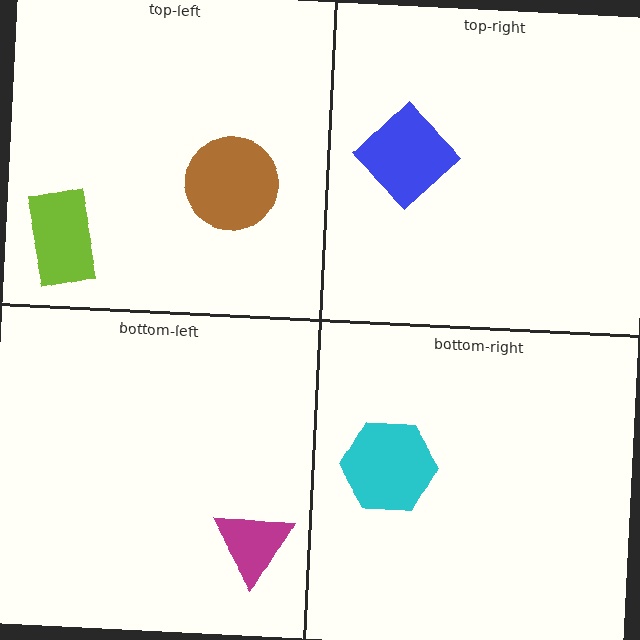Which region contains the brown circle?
The top-left region.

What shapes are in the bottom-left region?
The magenta triangle.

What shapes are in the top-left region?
The lime rectangle, the brown circle.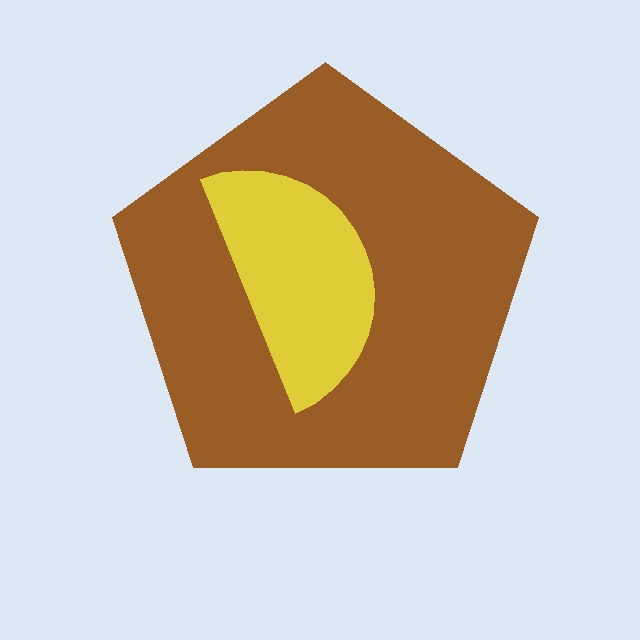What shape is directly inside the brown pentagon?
The yellow semicircle.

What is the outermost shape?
The brown pentagon.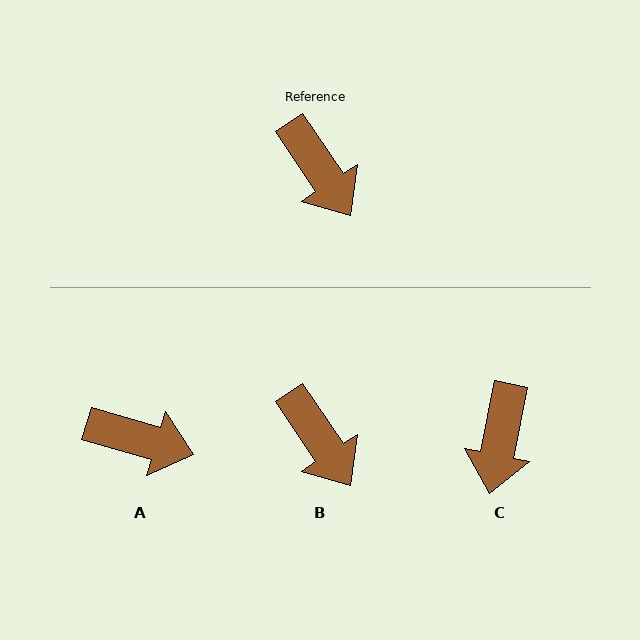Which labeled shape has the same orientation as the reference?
B.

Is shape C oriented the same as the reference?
No, it is off by about 45 degrees.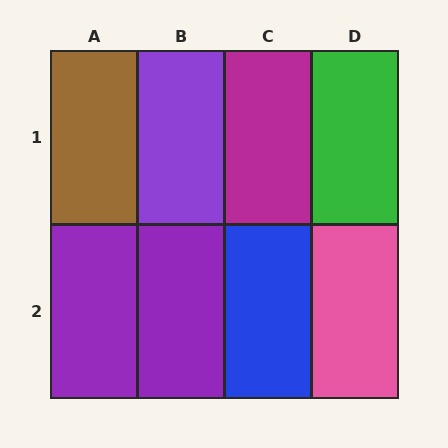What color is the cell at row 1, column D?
Green.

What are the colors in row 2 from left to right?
Purple, purple, blue, pink.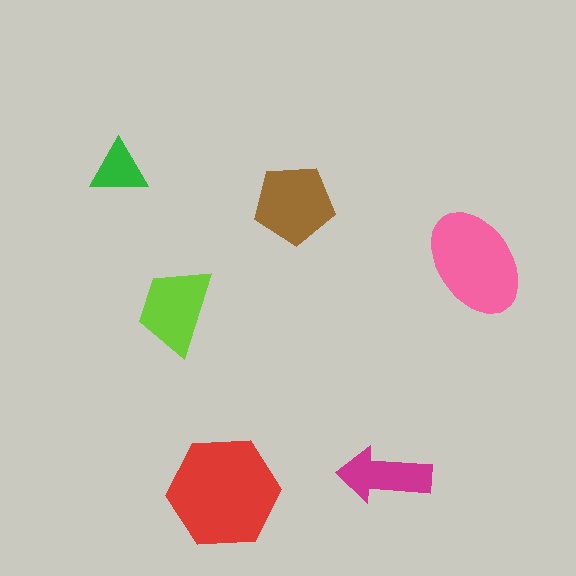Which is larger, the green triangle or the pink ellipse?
The pink ellipse.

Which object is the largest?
The red hexagon.